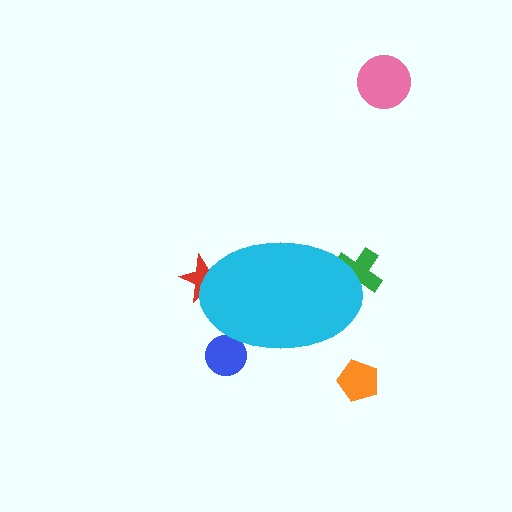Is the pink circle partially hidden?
No, the pink circle is fully visible.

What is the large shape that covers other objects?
A cyan ellipse.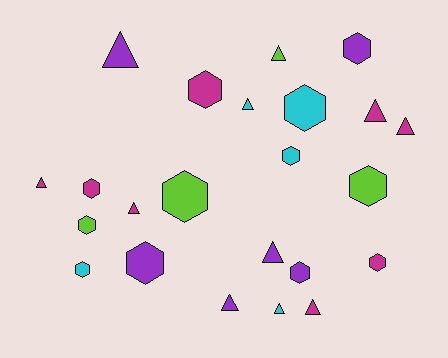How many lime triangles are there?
There is 1 lime triangle.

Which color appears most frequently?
Magenta, with 8 objects.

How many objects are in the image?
There are 23 objects.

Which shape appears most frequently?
Hexagon, with 12 objects.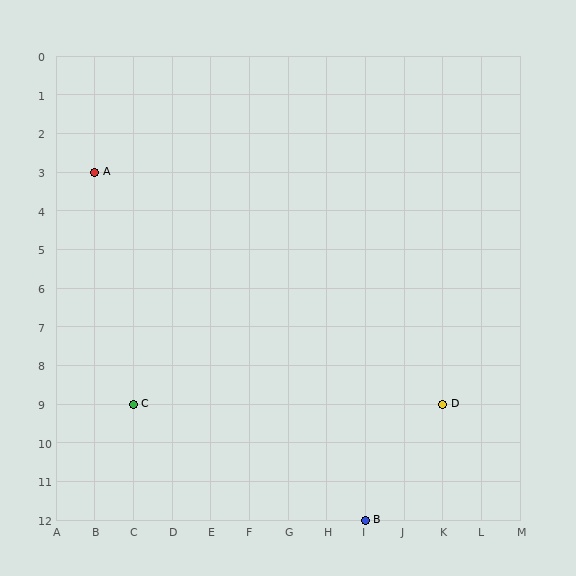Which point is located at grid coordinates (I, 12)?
Point B is at (I, 12).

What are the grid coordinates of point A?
Point A is at grid coordinates (B, 3).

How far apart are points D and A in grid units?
Points D and A are 9 columns and 6 rows apart (about 10.8 grid units diagonally).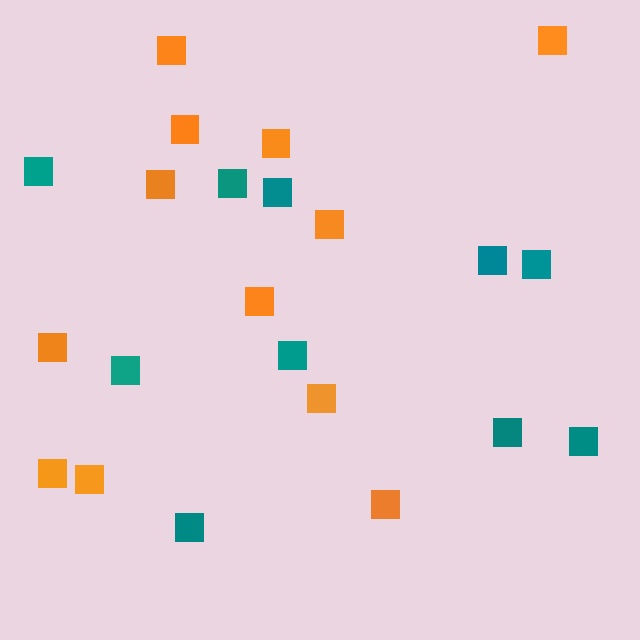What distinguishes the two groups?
There are 2 groups: one group of teal squares (10) and one group of orange squares (12).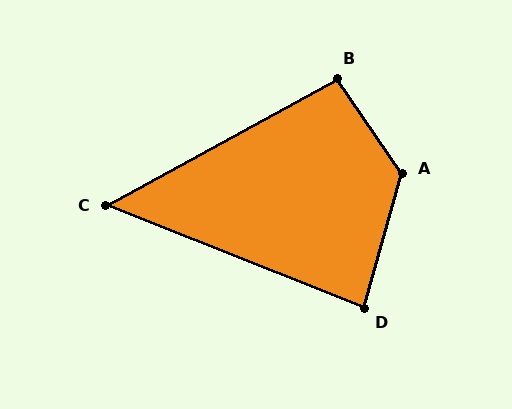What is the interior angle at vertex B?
Approximately 96 degrees (obtuse).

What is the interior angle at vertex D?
Approximately 84 degrees (acute).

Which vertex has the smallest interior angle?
C, at approximately 50 degrees.